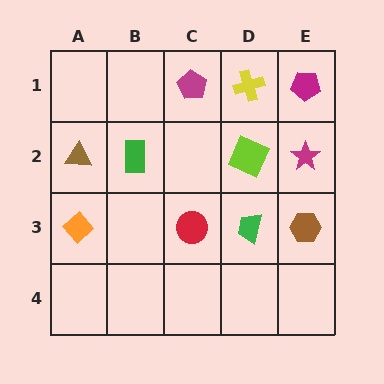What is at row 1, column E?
A magenta pentagon.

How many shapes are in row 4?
0 shapes.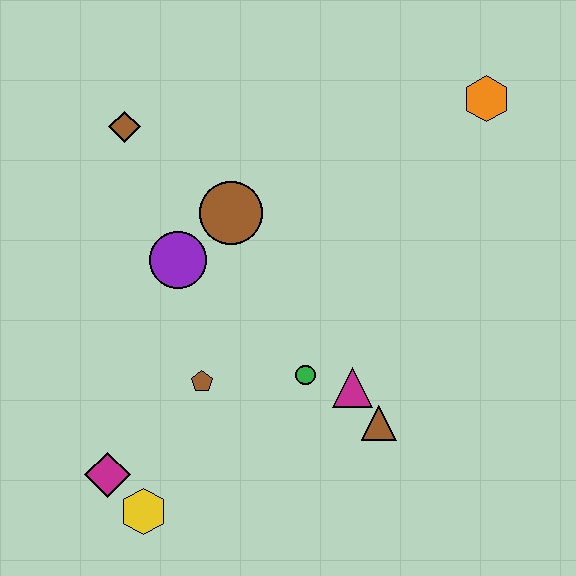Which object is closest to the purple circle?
The brown circle is closest to the purple circle.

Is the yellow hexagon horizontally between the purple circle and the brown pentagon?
No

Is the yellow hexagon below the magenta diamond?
Yes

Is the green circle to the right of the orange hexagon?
No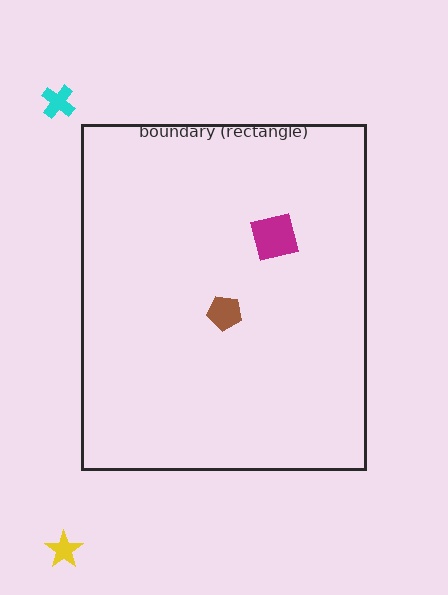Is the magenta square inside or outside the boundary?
Inside.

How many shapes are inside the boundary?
2 inside, 2 outside.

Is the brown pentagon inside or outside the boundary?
Inside.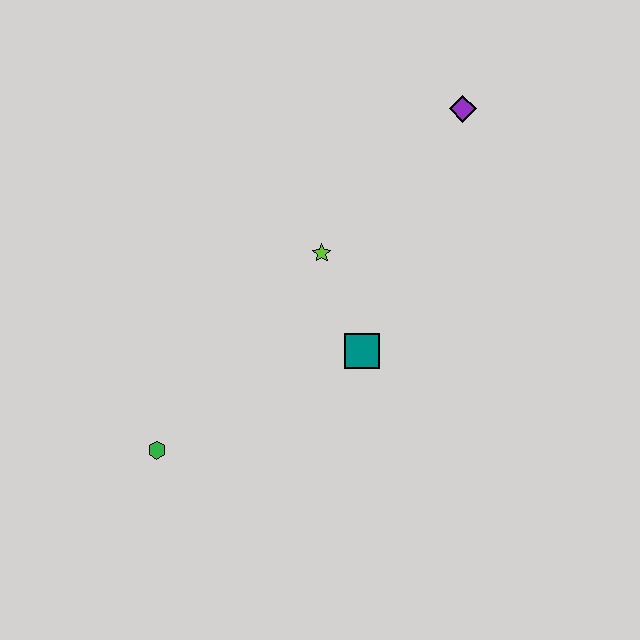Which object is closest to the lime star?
The teal square is closest to the lime star.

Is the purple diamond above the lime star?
Yes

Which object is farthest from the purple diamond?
The green hexagon is farthest from the purple diamond.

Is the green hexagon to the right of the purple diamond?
No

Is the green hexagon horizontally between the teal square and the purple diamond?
No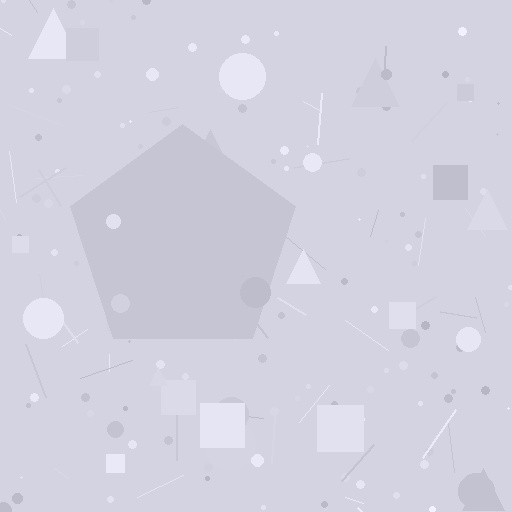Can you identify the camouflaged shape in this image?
The camouflaged shape is a pentagon.